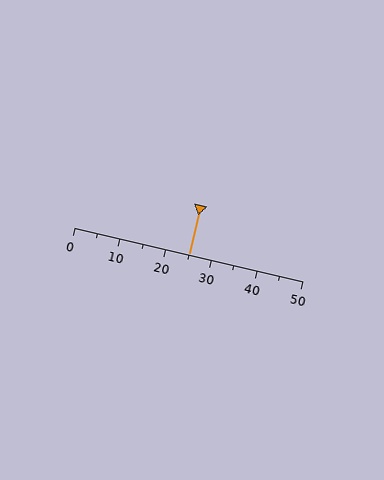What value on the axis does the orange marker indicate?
The marker indicates approximately 25.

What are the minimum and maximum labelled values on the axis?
The axis runs from 0 to 50.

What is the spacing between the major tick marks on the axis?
The major ticks are spaced 10 apart.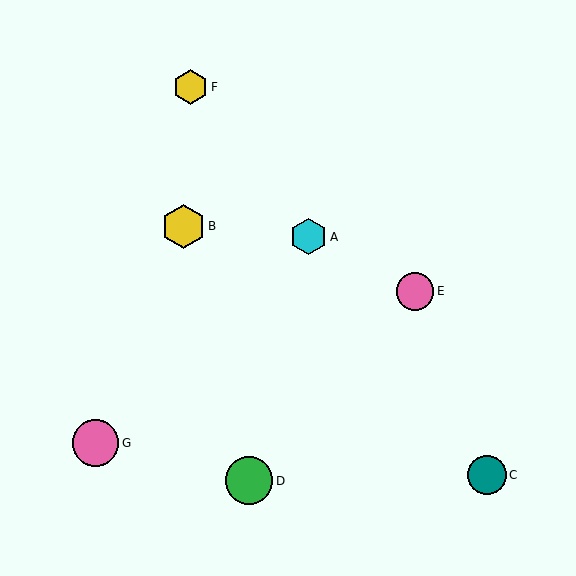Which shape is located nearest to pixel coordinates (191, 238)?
The yellow hexagon (labeled B) at (183, 226) is nearest to that location.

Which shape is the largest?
The green circle (labeled D) is the largest.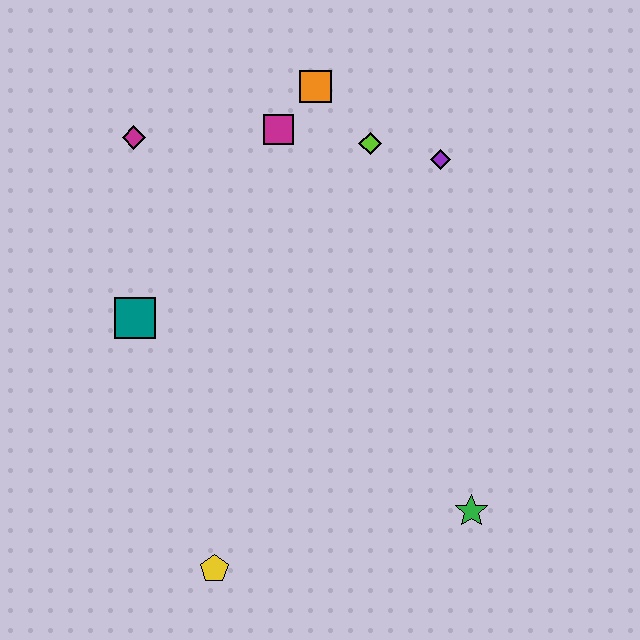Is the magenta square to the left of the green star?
Yes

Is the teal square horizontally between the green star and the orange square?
No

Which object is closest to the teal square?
The magenta diamond is closest to the teal square.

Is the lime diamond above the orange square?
No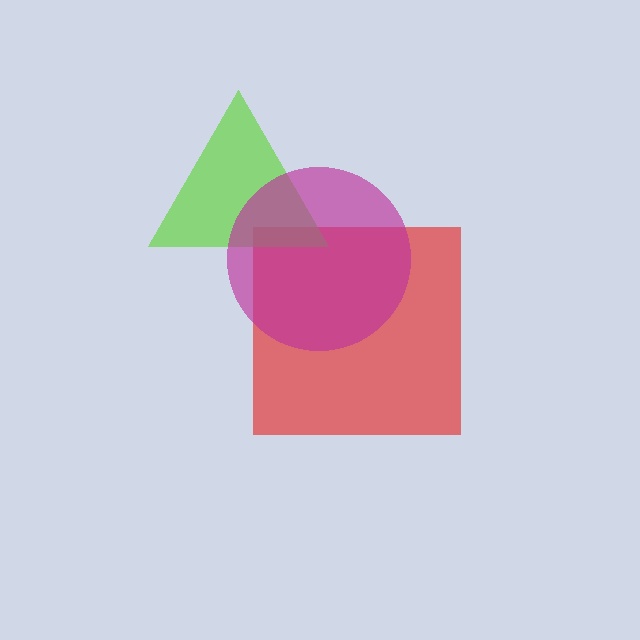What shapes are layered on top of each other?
The layered shapes are: a red square, a lime triangle, a magenta circle.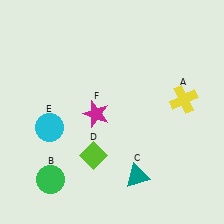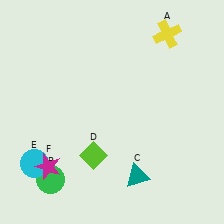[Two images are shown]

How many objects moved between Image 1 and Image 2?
3 objects moved between the two images.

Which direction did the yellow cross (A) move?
The yellow cross (A) moved up.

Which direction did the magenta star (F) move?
The magenta star (F) moved down.